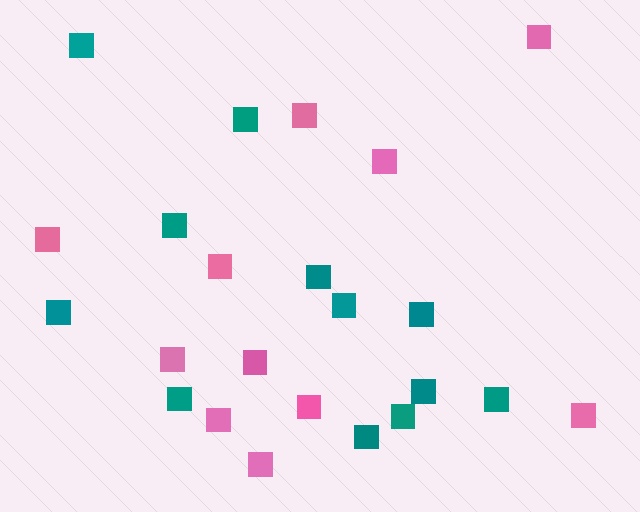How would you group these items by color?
There are 2 groups: one group of pink squares (11) and one group of teal squares (12).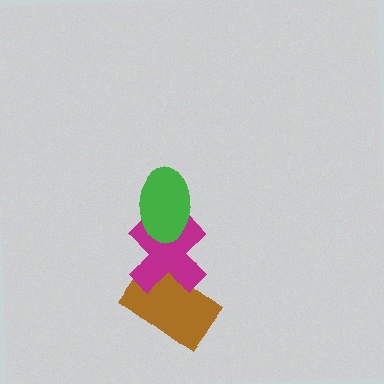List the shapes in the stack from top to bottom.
From top to bottom: the green ellipse, the magenta cross, the brown rectangle.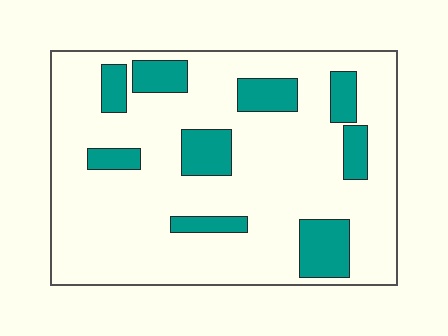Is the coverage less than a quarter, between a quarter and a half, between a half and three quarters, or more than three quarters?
Less than a quarter.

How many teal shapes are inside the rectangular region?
9.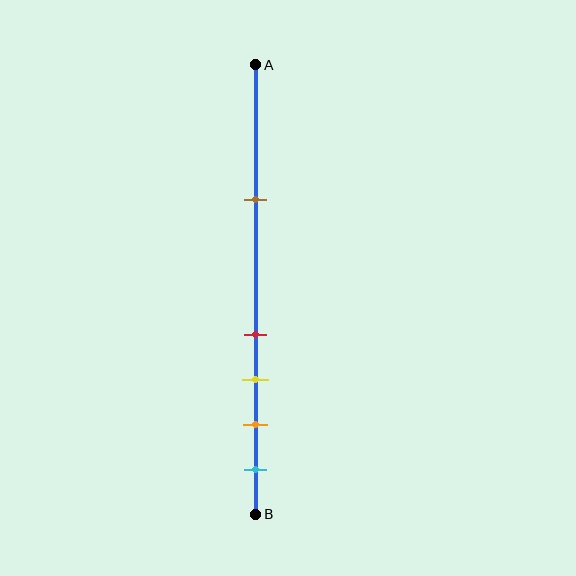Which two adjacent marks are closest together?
The red and yellow marks are the closest adjacent pair.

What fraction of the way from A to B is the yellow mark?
The yellow mark is approximately 70% (0.7) of the way from A to B.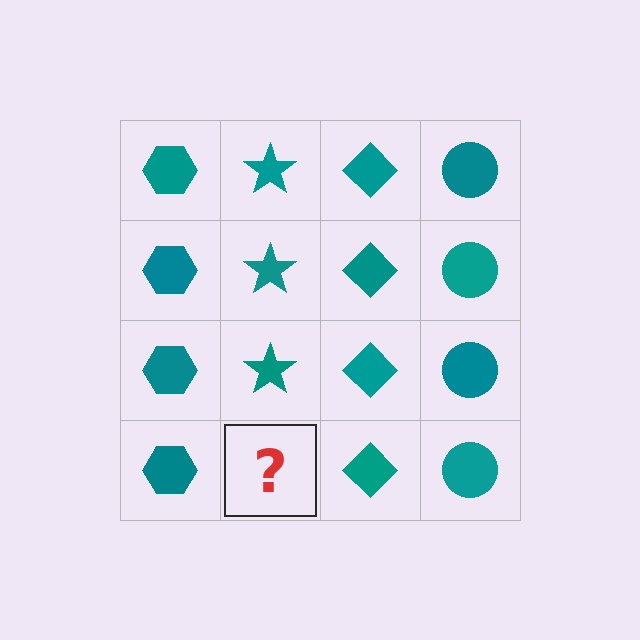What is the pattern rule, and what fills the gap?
The rule is that each column has a consistent shape. The gap should be filled with a teal star.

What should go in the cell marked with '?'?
The missing cell should contain a teal star.